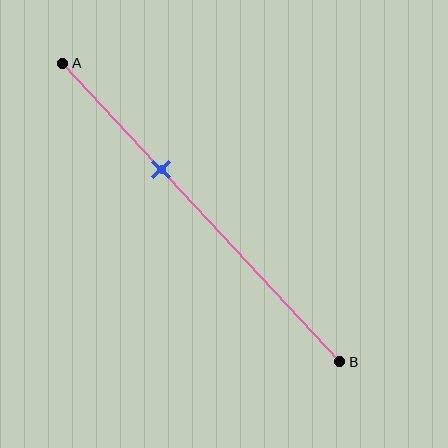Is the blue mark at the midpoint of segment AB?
No, the mark is at about 35% from A, not at the 50% midpoint.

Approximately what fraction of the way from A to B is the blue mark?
The blue mark is approximately 35% of the way from A to B.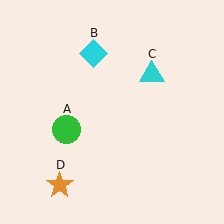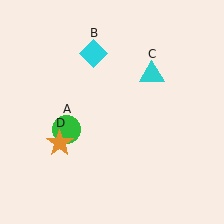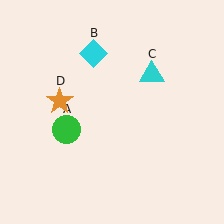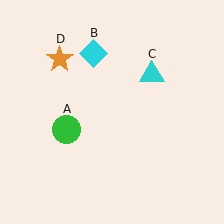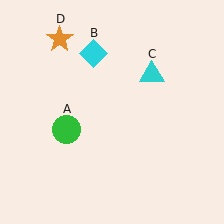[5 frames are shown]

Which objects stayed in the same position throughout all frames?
Green circle (object A) and cyan diamond (object B) and cyan triangle (object C) remained stationary.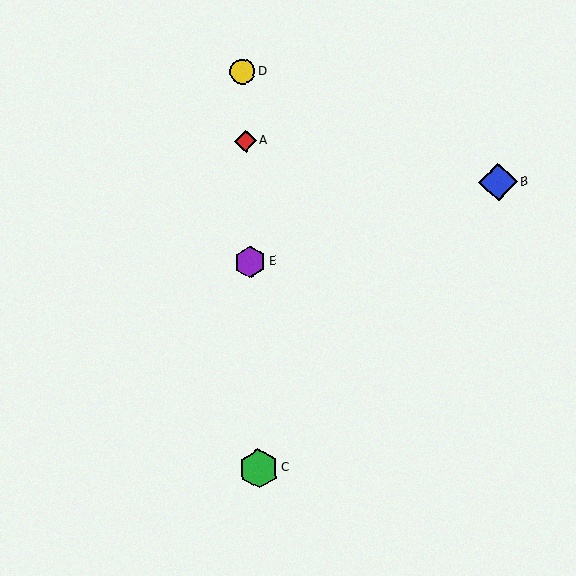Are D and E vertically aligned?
Yes, both are at x≈242.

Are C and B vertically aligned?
No, C is at x≈258 and B is at x≈498.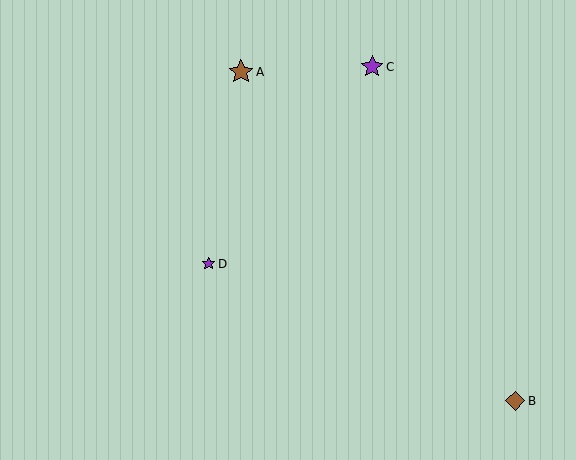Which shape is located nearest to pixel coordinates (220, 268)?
The purple star (labeled D) at (208, 264) is nearest to that location.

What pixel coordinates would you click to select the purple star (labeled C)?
Click at (372, 67) to select the purple star C.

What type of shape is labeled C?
Shape C is a purple star.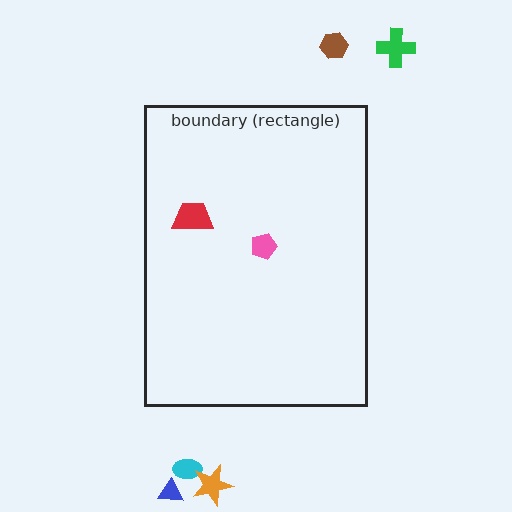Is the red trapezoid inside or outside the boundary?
Inside.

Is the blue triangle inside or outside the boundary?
Outside.